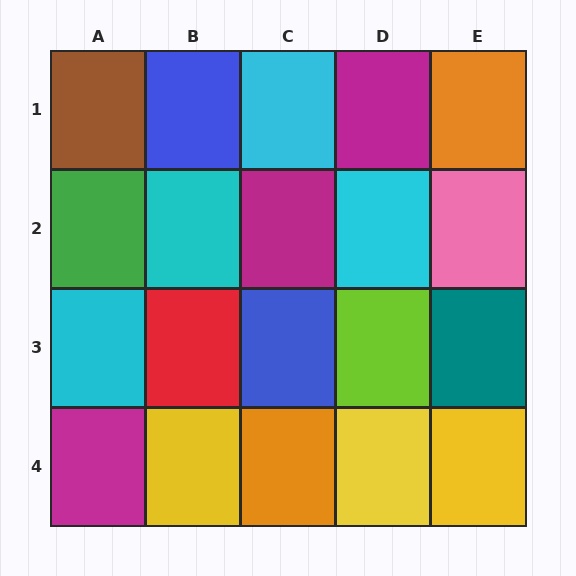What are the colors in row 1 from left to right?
Brown, blue, cyan, magenta, orange.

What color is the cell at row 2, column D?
Cyan.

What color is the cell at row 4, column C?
Orange.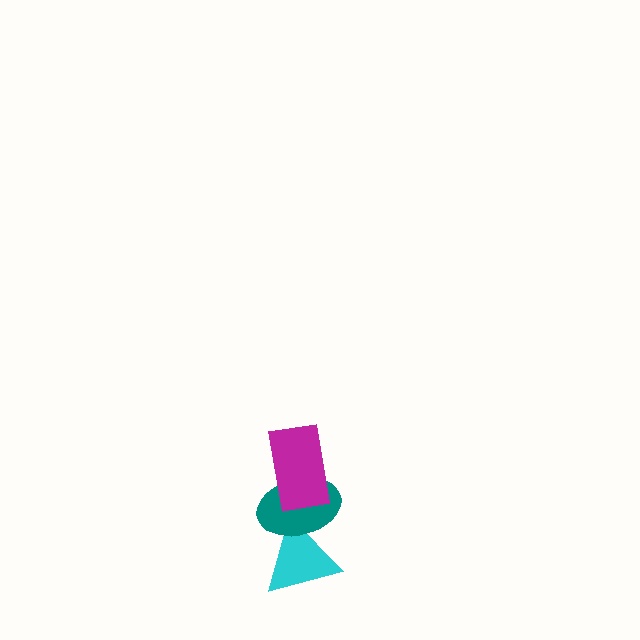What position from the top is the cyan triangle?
The cyan triangle is 3rd from the top.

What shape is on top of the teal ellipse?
The magenta rectangle is on top of the teal ellipse.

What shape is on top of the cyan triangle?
The teal ellipse is on top of the cyan triangle.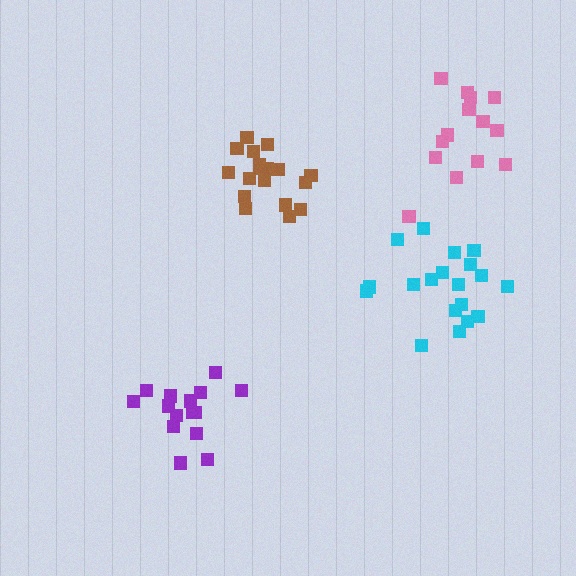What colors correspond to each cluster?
The clusters are colored: pink, brown, purple, cyan.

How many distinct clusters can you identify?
There are 4 distinct clusters.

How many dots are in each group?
Group 1: 14 dots, Group 2: 19 dots, Group 3: 15 dots, Group 4: 19 dots (67 total).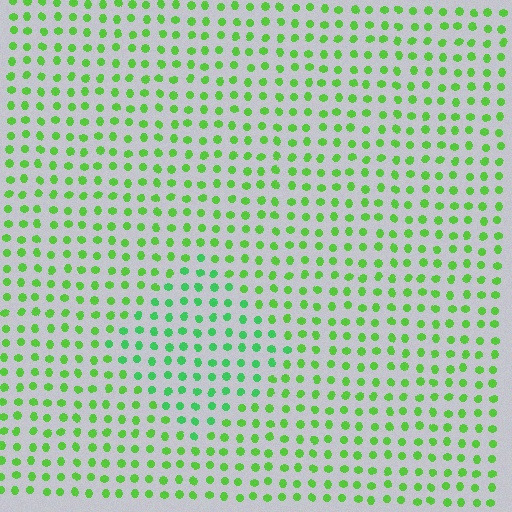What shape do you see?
I see a diamond.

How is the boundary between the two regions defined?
The boundary is defined purely by a slight shift in hue (about 26 degrees). Spacing, size, and orientation are identical on both sides.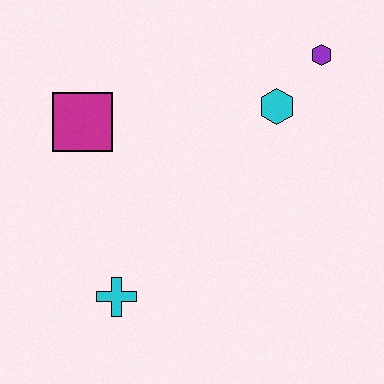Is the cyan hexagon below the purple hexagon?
Yes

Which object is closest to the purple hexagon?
The cyan hexagon is closest to the purple hexagon.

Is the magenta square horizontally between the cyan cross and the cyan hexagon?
No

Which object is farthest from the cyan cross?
The purple hexagon is farthest from the cyan cross.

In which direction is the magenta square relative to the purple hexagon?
The magenta square is to the left of the purple hexagon.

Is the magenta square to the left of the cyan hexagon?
Yes